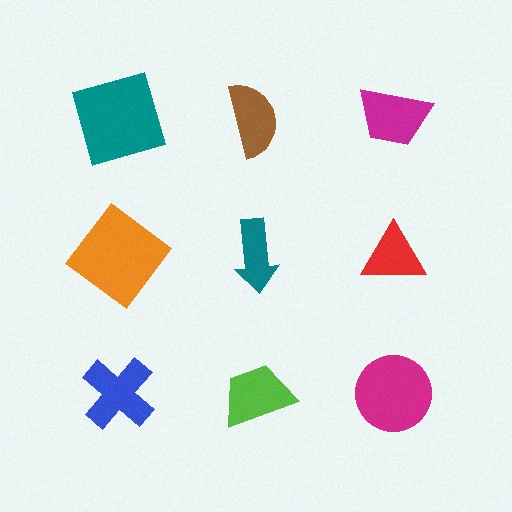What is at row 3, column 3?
A magenta circle.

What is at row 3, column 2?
A lime trapezoid.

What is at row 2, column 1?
An orange diamond.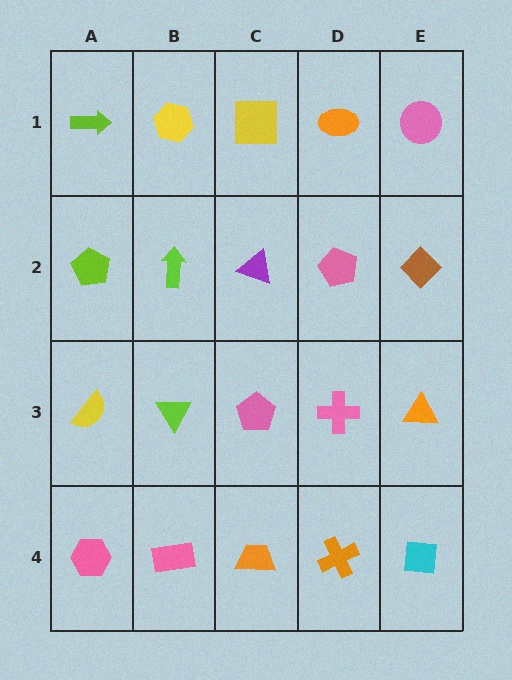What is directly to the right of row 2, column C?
A pink pentagon.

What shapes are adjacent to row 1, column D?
A pink pentagon (row 2, column D), a yellow square (row 1, column C), a pink circle (row 1, column E).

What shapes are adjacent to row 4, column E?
An orange triangle (row 3, column E), an orange cross (row 4, column D).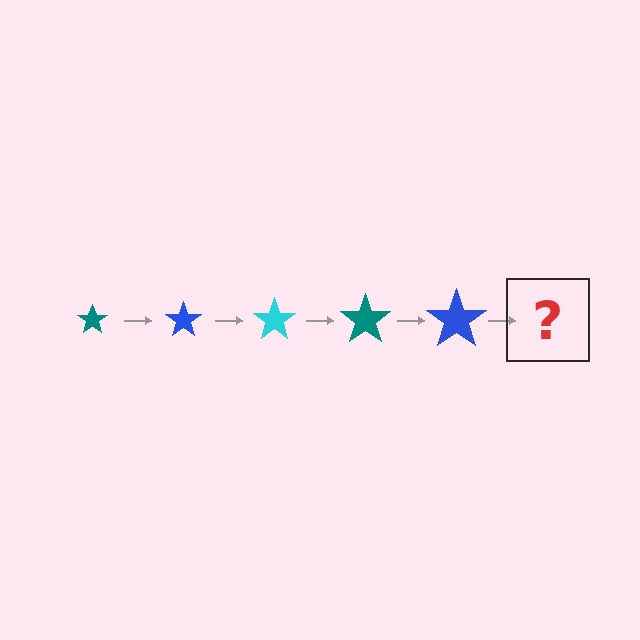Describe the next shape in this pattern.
It should be a cyan star, larger than the previous one.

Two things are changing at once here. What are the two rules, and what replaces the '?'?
The two rules are that the star grows larger each step and the color cycles through teal, blue, and cyan. The '?' should be a cyan star, larger than the previous one.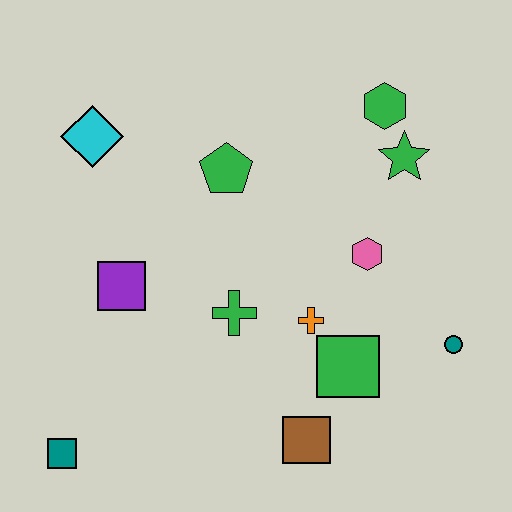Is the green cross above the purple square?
No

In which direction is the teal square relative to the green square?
The teal square is to the left of the green square.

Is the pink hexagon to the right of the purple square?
Yes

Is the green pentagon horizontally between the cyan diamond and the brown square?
Yes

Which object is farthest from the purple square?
The teal circle is farthest from the purple square.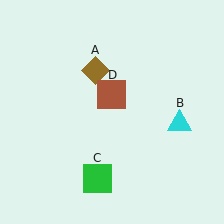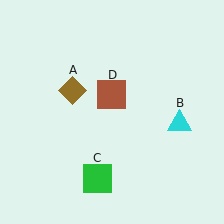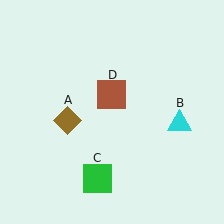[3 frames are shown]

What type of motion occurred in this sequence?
The brown diamond (object A) rotated counterclockwise around the center of the scene.